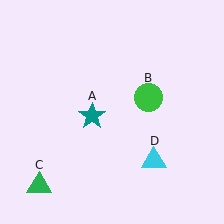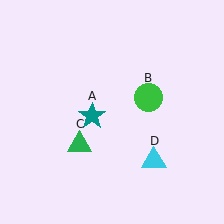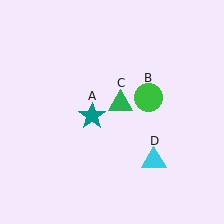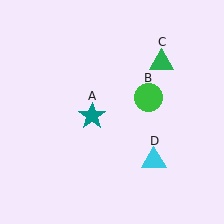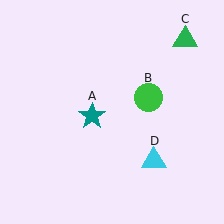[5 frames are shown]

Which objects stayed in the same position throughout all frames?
Teal star (object A) and green circle (object B) and cyan triangle (object D) remained stationary.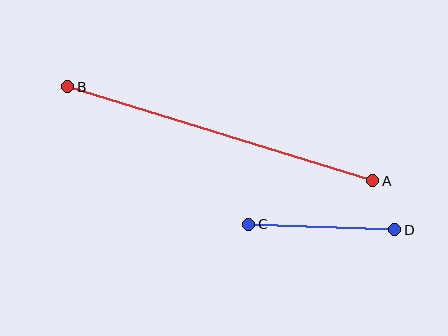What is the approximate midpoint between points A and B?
The midpoint is at approximately (220, 134) pixels.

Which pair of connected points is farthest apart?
Points A and B are farthest apart.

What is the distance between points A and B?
The distance is approximately 319 pixels.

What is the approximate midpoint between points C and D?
The midpoint is at approximately (322, 227) pixels.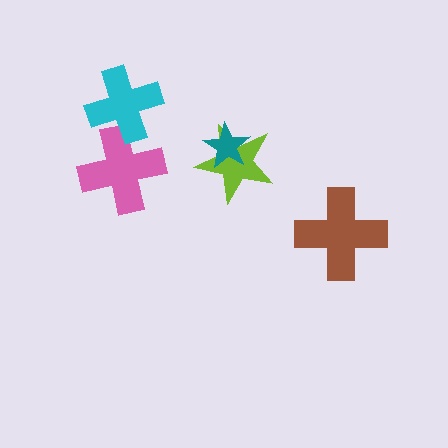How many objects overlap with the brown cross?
0 objects overlap with the brown cross.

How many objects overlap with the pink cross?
1 object overlaps with the pink cross.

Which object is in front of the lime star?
The teal star is in front of the lime star.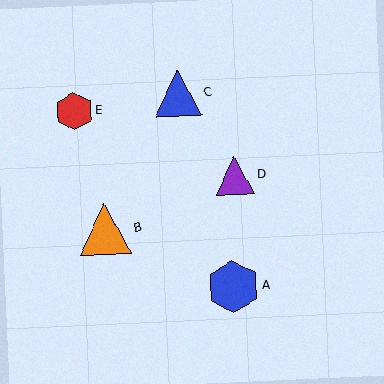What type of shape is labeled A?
Shape A is a blue hexagon.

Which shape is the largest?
The blue hexagon (labeled A) is the largest.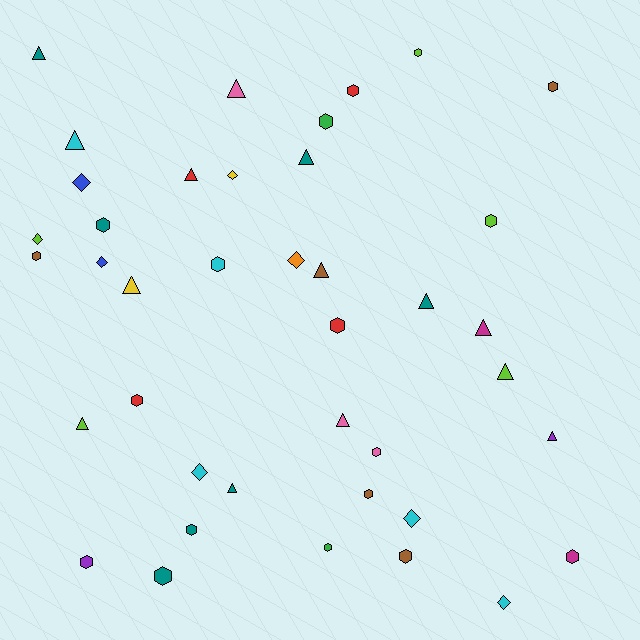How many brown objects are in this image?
There are 5 brown objects.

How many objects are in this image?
There are 40 objects.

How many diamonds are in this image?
There are 8 diamonds.